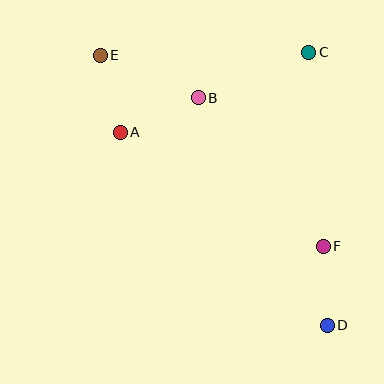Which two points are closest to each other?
Points A and E are closest to each other.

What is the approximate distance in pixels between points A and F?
The distance between A and F is approximately 233 pixels.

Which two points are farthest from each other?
Points D and E are farthest from each other.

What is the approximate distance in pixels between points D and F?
The distance between D and F is approximately 79 pixels.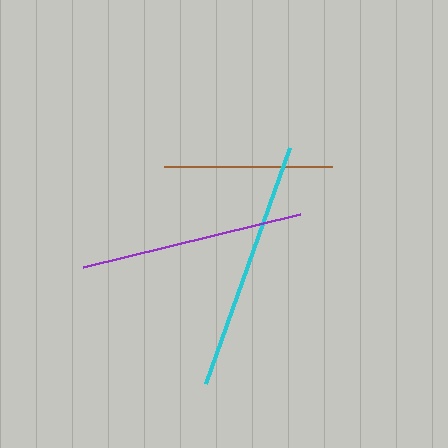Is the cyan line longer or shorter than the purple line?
The cyan line is longer than the purple line.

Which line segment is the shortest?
The brown line is the shortest at approximately 168 pixels.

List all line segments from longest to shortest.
From longest to shortest: cyan, purple, brown.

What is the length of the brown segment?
The brown segment is approximately 168 pixels long.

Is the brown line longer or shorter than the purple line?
The purple line is longer than the brown line.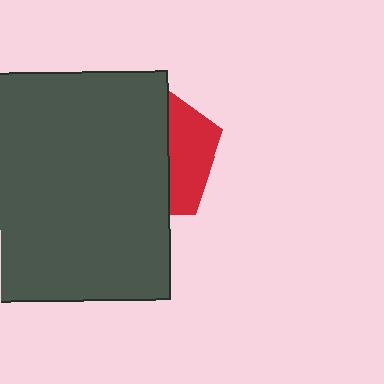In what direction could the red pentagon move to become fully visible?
The red pentagon could move right. That would shift it out from behind the dark gray square entirely.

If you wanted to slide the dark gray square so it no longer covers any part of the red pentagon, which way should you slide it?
Slide it left — that is the most direct way to separate the two shapes.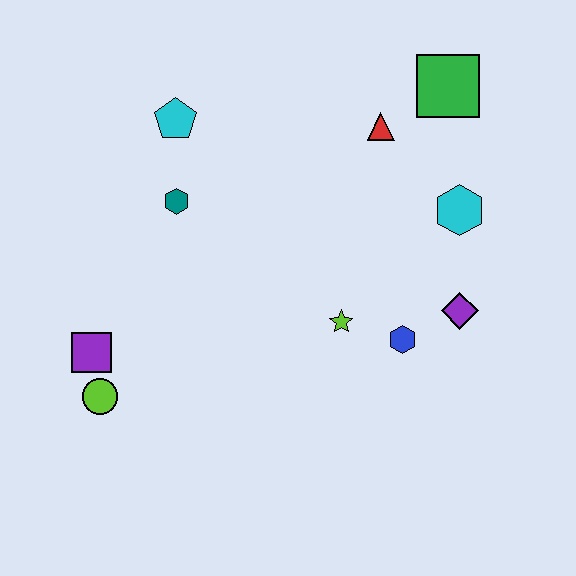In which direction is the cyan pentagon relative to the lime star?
The cyan pentagon is above the lime star.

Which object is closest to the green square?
The red triangle is closest to the green square.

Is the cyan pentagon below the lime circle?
No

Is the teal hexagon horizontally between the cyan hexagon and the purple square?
Yes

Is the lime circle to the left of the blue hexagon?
Yes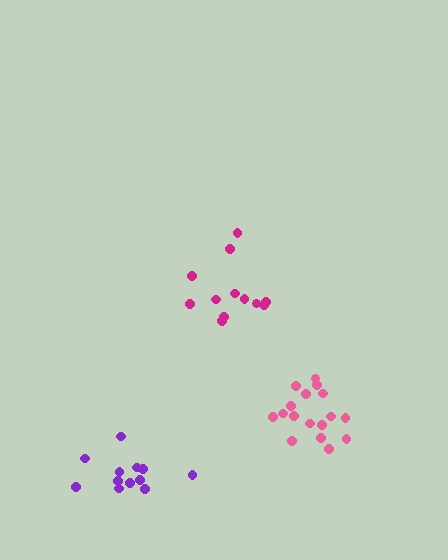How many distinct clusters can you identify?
There are 3 distinct clusters.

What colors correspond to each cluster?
The clusters are colored: magenta, purple, pink.